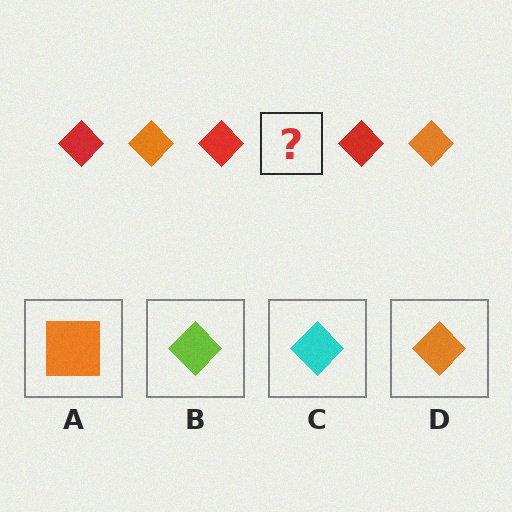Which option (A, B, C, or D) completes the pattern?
D.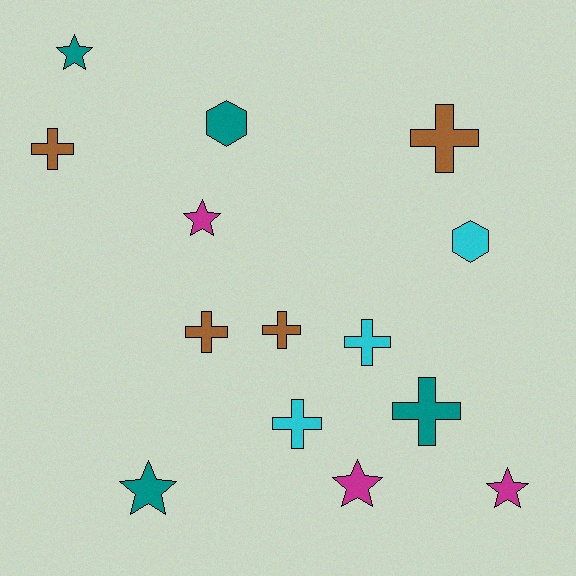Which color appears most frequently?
Teal, with 4 objects.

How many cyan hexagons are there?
There is 1 cyan hexagon.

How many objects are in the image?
There are 14 objects.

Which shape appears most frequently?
Cross, with 7 objects.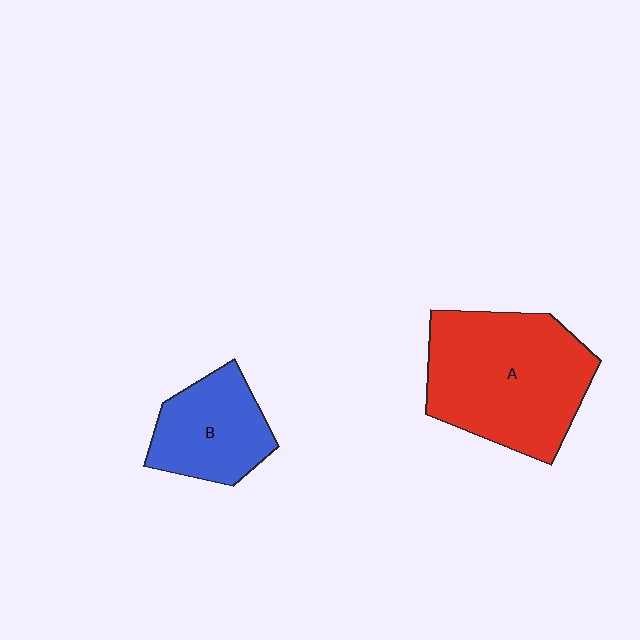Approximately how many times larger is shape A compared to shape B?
Approximately 1.9 times.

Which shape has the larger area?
Shape A (red).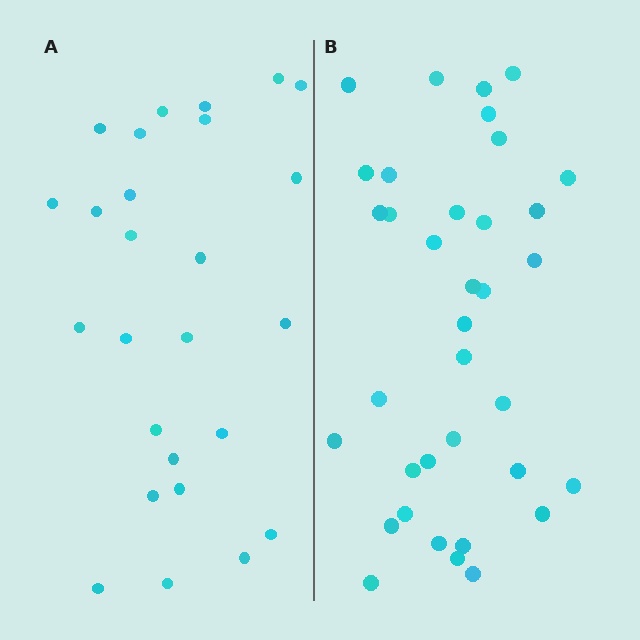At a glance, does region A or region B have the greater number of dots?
Region B (the right region) has more dots.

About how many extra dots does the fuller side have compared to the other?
Region B has roughly 10 or so more dots than region A.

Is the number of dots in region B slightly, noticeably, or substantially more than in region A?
Region B has noticeably more, but not dramatically so. The ratio is roughly 1.4 to 1.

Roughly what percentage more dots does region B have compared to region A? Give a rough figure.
About 40% more.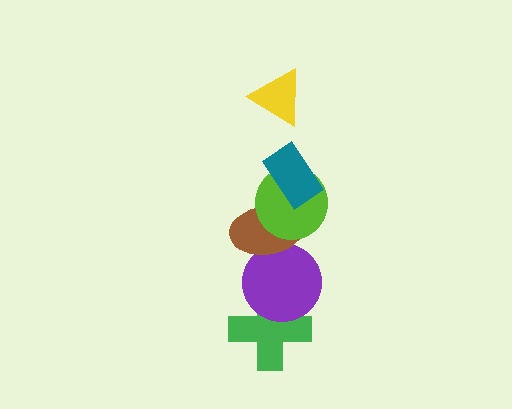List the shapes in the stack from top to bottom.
From top to bottom: the yellow triangle, the teal rectangle, the lime circle, the brown ellipse, the purple circle, the green cross.